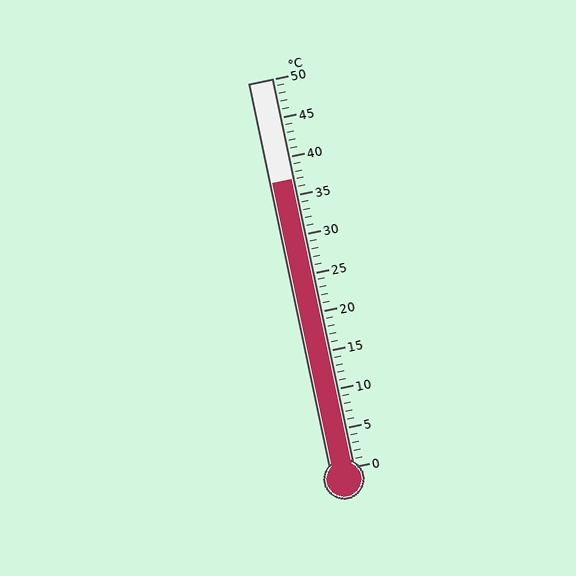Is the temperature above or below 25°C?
The temperature is above 25°C.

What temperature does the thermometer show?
The thermometer shows approximately 37°C.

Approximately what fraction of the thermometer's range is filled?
The thermometer is filled to approximately 75% of its range.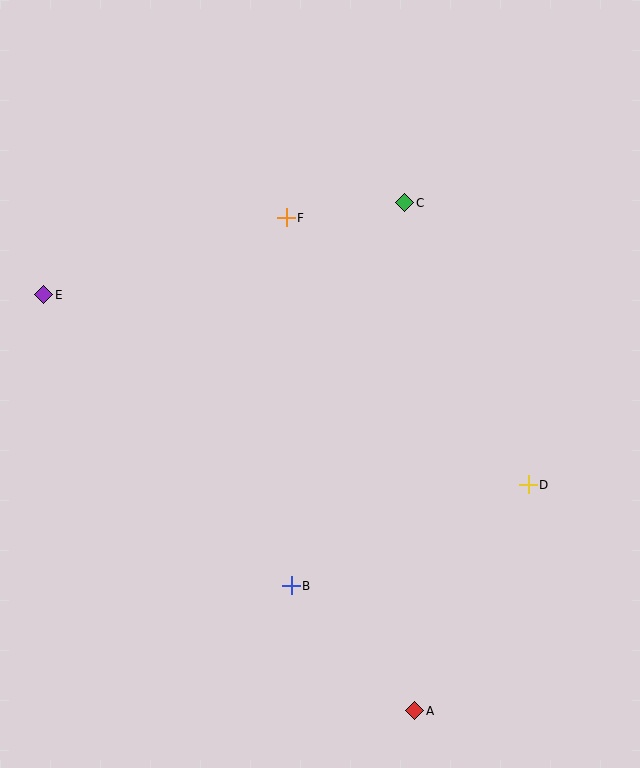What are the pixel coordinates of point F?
Point F is at (286, 218).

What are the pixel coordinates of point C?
Point C is at (405, 203).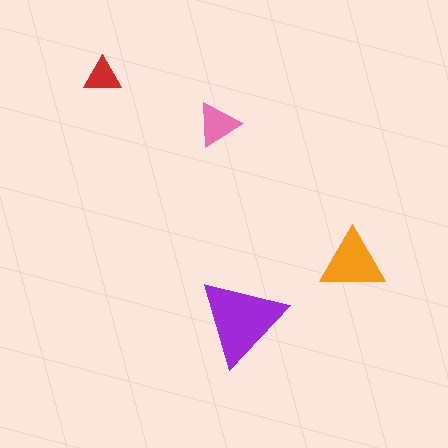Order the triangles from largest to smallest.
the purple one, the orange one, the pink one, the red one.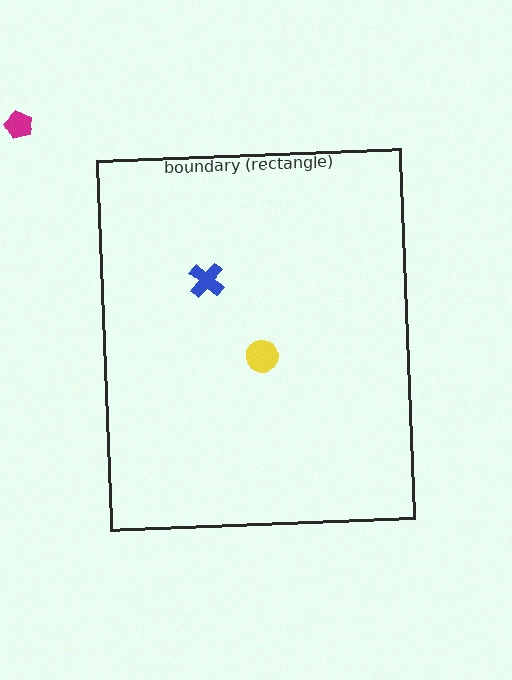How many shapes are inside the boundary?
2 inside, 1 outside.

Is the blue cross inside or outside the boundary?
Inside.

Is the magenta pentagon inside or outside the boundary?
Outside.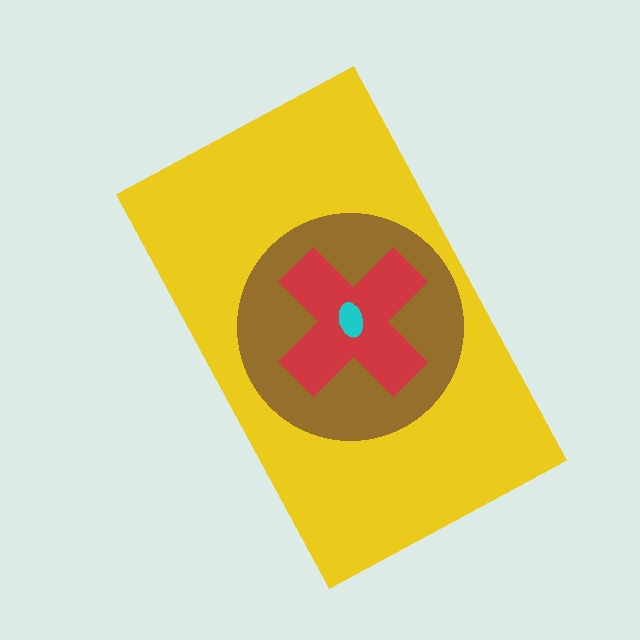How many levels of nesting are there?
4.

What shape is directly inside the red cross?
The cyan ellipse.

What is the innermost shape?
The cyan ellipse.